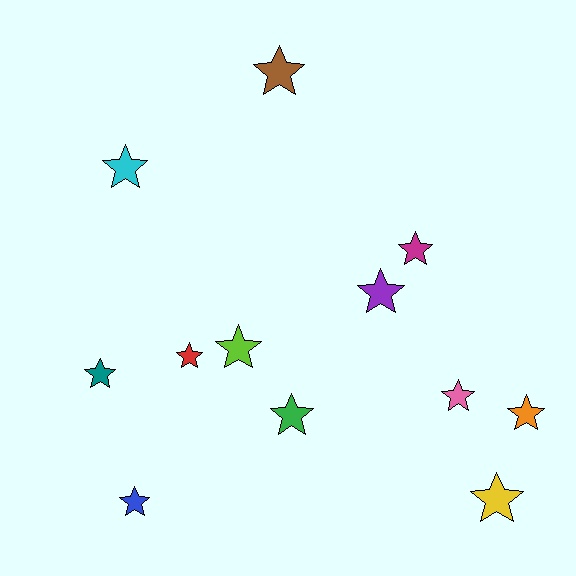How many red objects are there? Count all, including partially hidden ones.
There is 1 red object.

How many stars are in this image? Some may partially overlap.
There are 12 stars.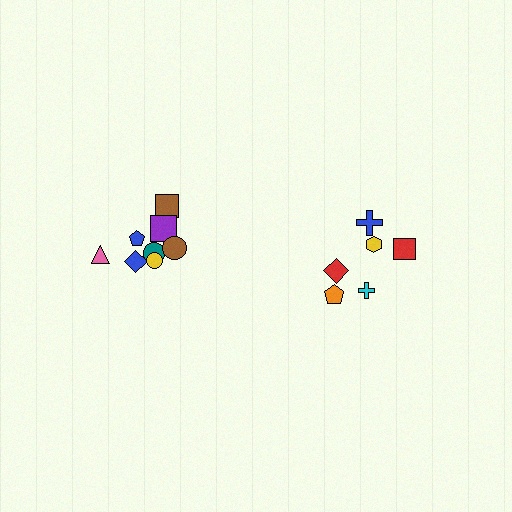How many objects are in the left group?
There are 8 objects.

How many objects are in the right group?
There are 6 objects.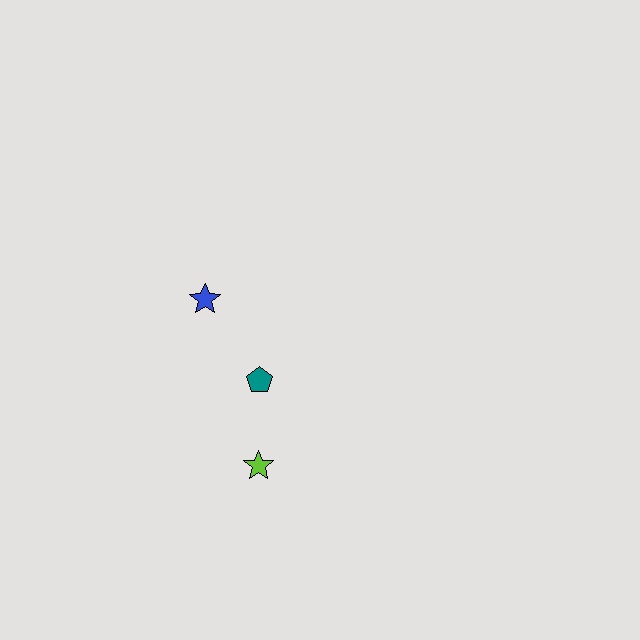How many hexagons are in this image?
There are no hexagons.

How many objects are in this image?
There are 3 objects.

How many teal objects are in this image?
There is 1 teal object.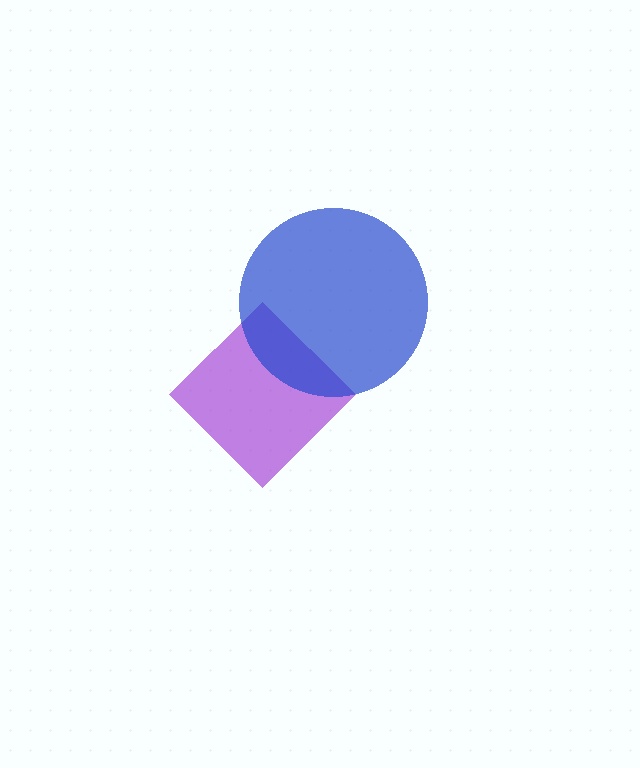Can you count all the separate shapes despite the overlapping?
Yes, there are 2 separate shapes.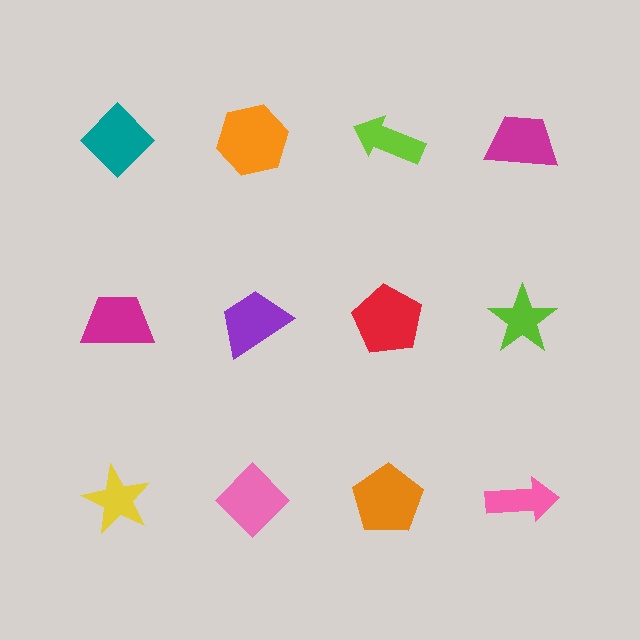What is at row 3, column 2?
A pink diamond.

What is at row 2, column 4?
A lime star.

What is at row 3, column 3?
An orange pentagon.